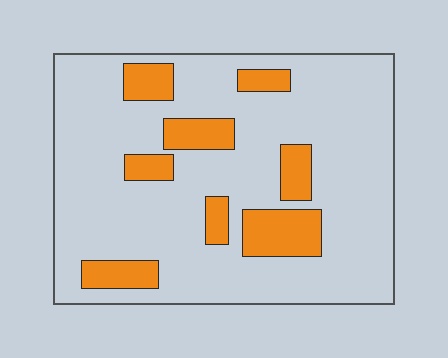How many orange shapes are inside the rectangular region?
8.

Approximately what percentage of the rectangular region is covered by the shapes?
Approximately 20%.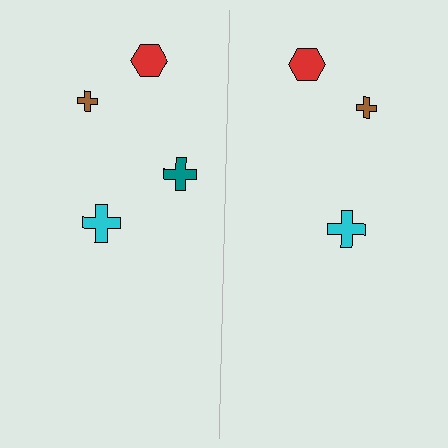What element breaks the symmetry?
A teal cross is missing from the right side.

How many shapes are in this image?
There are 7 shapes in this image.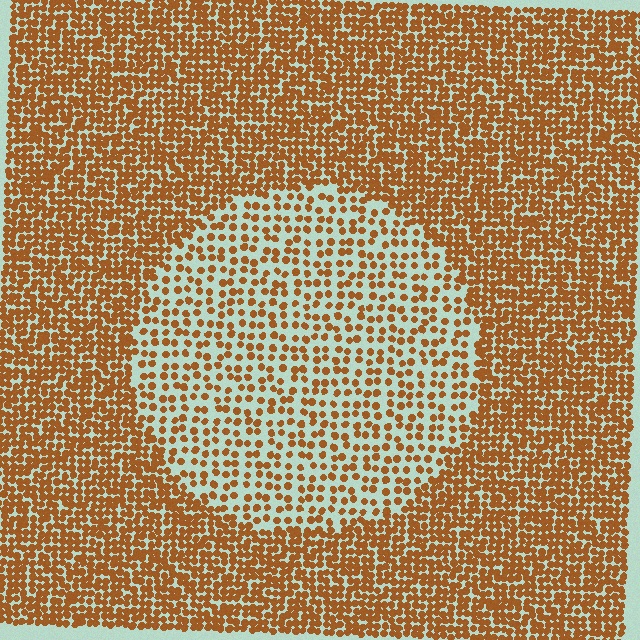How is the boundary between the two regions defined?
The boundary is defined by a change in element density (approximately 2.1x ratio). All elements are the same color, size, and shape.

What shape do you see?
I see a circle.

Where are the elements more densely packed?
The elements are more densely packed outside the circle boundary.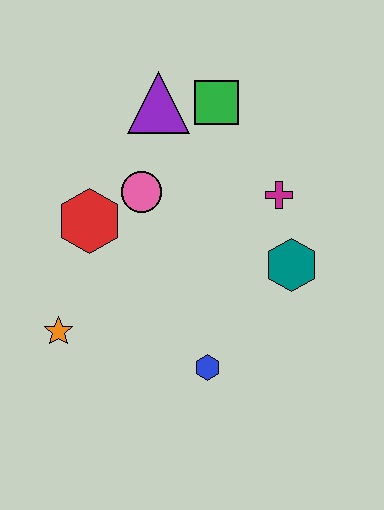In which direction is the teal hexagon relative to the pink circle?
The teal hexagon is to the right of the pink circle.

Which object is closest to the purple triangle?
The green square is closest to the purple triangle.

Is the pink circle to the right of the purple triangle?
No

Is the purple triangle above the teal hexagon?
Yes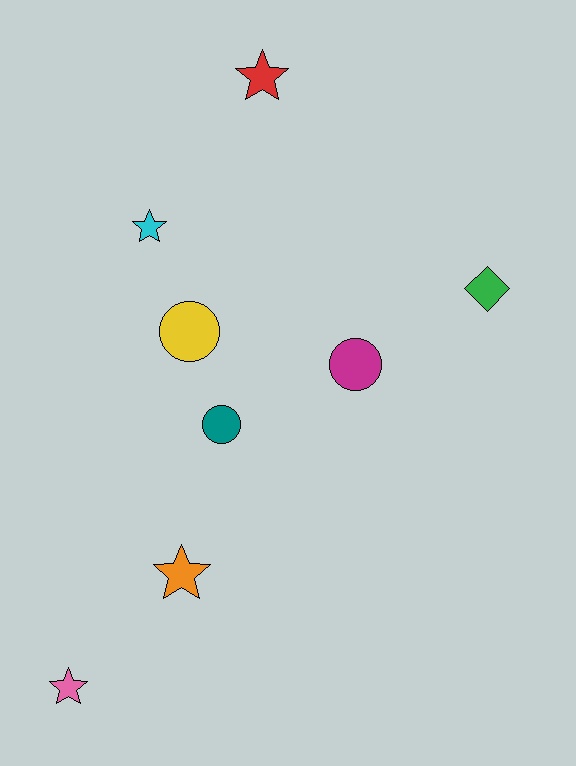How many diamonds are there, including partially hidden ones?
There is 1 diamond.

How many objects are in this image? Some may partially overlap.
There are 8 objects.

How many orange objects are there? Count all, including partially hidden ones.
There is 1 orange object.